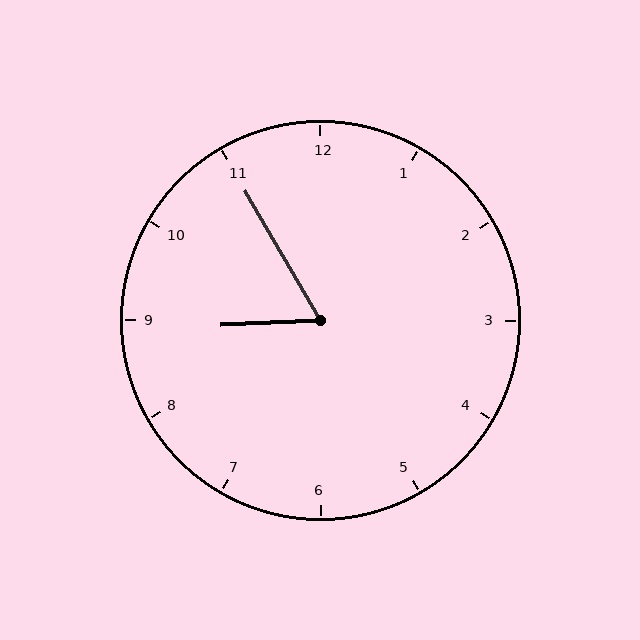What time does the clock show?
8:55.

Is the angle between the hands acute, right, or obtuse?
It is acute.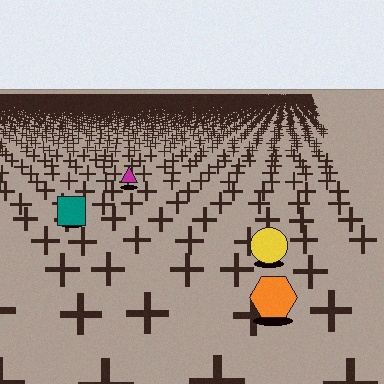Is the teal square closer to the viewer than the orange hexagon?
No. The orange hexagon is closer — you can tell from the texture gradient: the ground texture is coarser near it.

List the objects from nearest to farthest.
From nearest to farthest: the orange hexagon, the yellow circle, the teal square, the magenta triangle.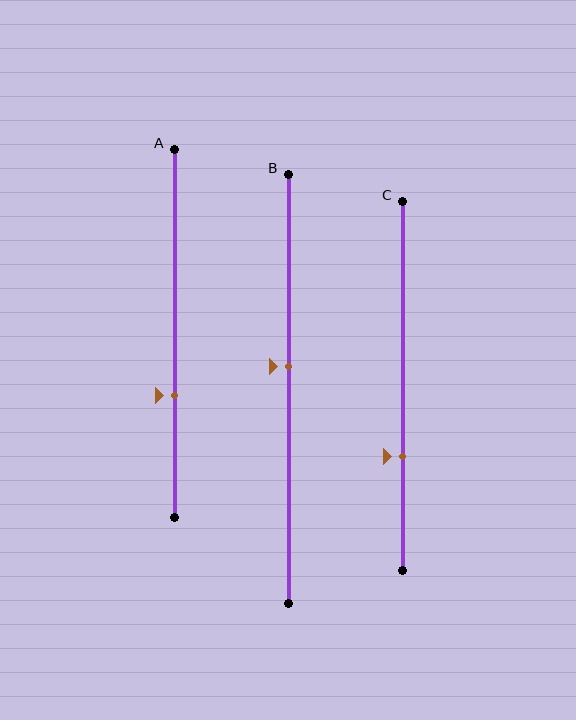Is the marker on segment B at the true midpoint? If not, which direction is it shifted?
No, the marker on segment B is shifted upward by about 5% of the segment length.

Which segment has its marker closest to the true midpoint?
Segment B has its marker closest to the true midpoint.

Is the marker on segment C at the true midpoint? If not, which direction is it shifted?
No, the marker on segment C is shifted downward by about 19% of the segment length.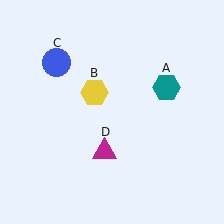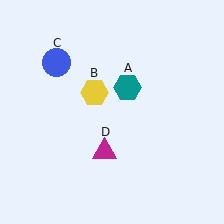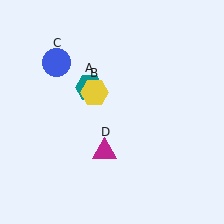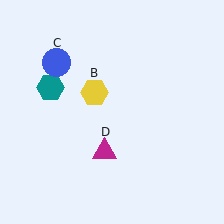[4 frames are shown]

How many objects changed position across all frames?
1 object changed position: teal hexagon (object A).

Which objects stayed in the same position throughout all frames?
Yellow hexagon (object B) and blue circle (object C) and magenta triangle (object D) remained stationary.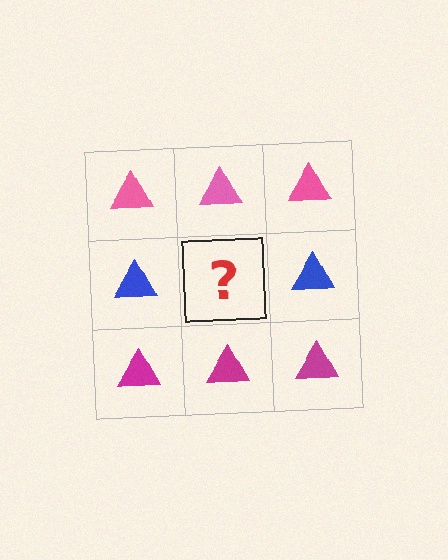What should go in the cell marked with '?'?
The missing cell should contain a blue triangle.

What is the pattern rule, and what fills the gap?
The rule is that each row has a consistent color. The gap should be filled with a blue triangle.